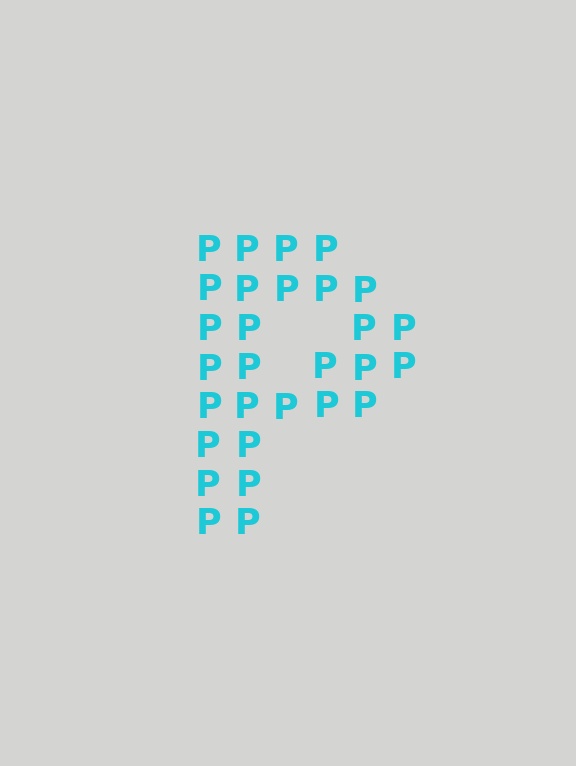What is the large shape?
The large shape is the letter P.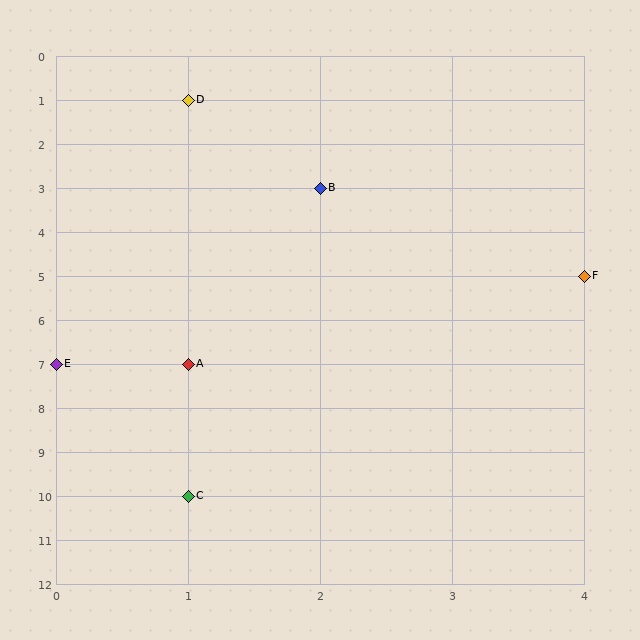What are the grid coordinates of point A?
Point A is at grid coordinates (1, 7).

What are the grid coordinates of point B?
Point B is at grid coordinates (2, 3).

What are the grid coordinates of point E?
Point E is at grid coordinates (0, 7).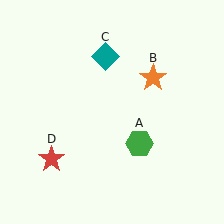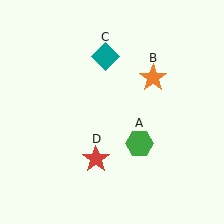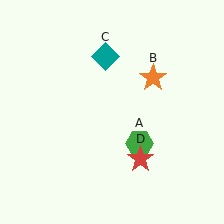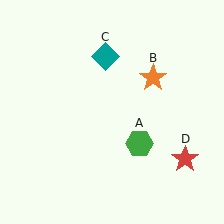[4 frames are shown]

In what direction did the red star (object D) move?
The red star (object D) moved right.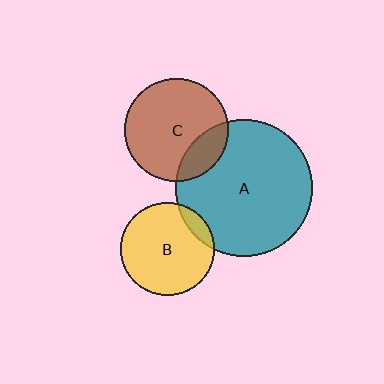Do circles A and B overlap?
Yes.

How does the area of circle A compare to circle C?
Approximately 1.8 times.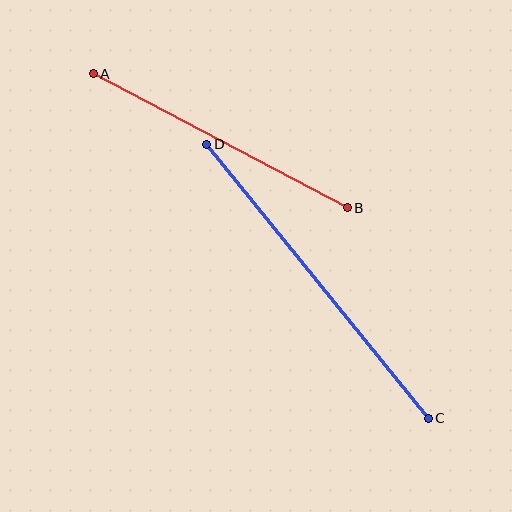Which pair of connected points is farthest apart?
Points C and D are farthest apart.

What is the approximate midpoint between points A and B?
The midpoint is at approximately (220, 141) pixels.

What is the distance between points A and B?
The distance is approximately 287 pixels.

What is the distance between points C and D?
The distance is approximately 352 pixels.